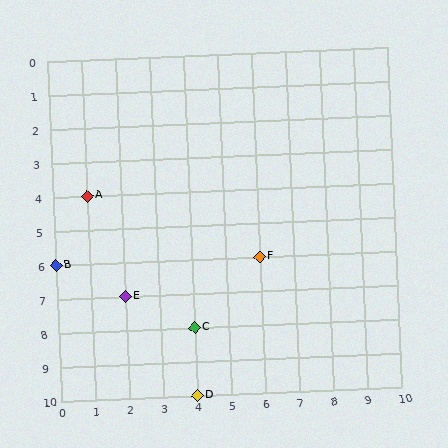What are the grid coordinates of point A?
Point A is at grid coordinates (1, 4).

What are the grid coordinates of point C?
Point C is at grid coordinates (4, 8).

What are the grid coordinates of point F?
Point F is at grid coordinates (6, 6).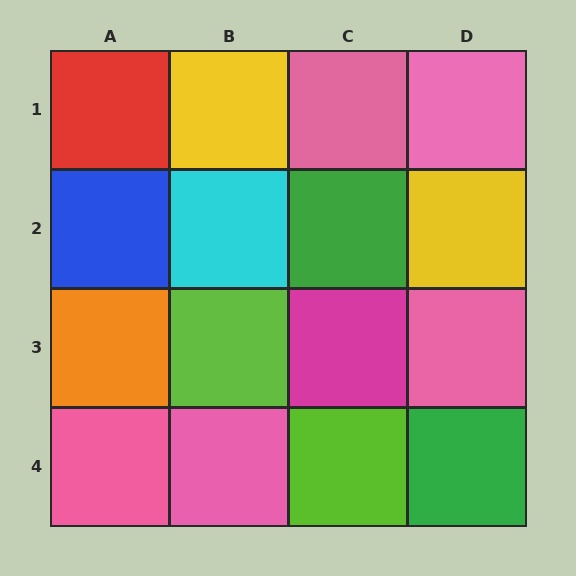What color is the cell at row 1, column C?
Pink.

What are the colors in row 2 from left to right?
Blue, cyan, green, yellow.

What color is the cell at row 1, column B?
Yellow.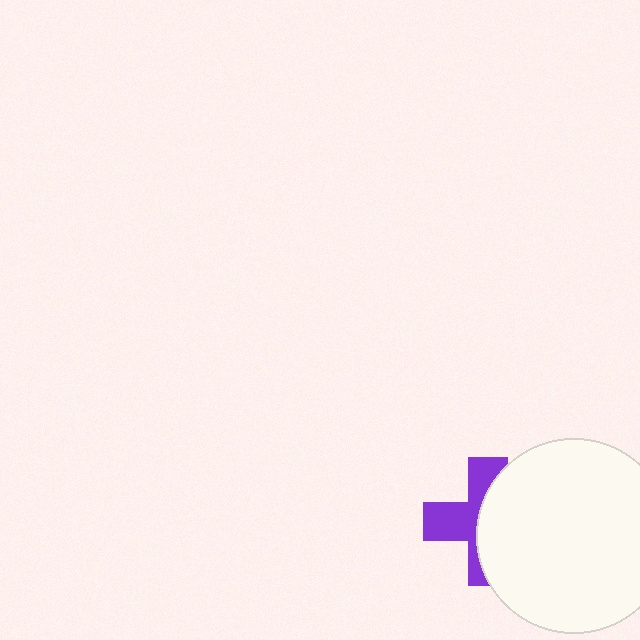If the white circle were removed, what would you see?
You would see the complete purple cross.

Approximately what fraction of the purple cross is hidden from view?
Roughly 54% of the purple cross is hidden behind the white circle.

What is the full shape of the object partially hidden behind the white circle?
The partially hidden object is a purple cross.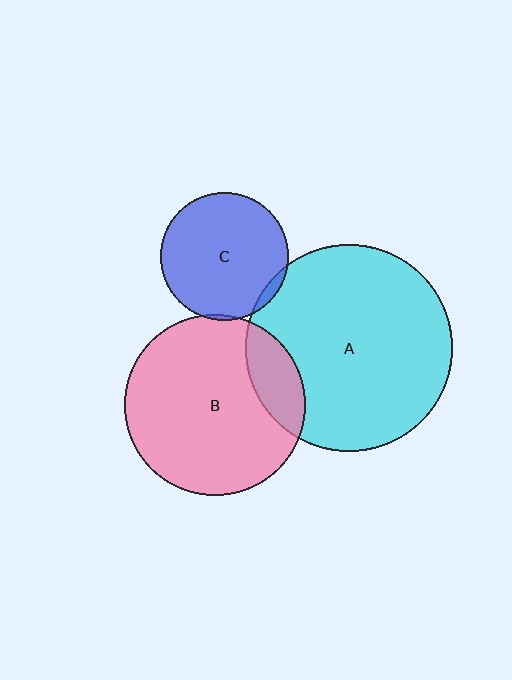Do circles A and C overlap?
Yes.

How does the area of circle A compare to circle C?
Approximately 2.6 times.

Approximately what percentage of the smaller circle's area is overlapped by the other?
Approximately 5%.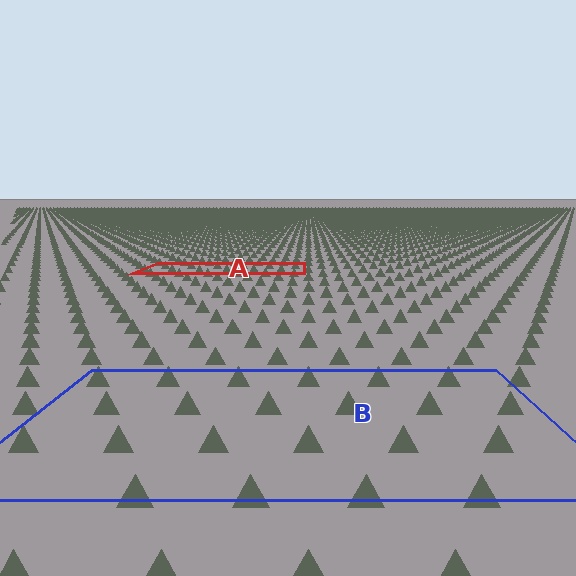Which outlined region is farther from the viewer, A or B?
Region A is farther from the viewer — the texture elements inside it appear smaller and more densely packed.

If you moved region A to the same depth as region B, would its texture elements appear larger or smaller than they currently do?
They would appear larger. At a closer depth, the same texture elements are projected at a bigger on-screen size.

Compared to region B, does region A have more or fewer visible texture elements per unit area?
Region A has more texture elements per unit area — they are packed more densely because it is farther away.